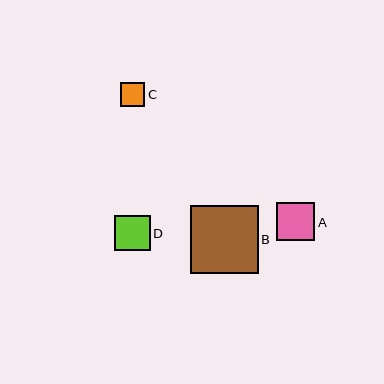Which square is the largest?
Square B is the largest with a size of approximately 68 pixels.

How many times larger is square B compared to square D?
Square B is approximately 1.9 times the size of square D.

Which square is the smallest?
Square C is the smallest with a size of approximately 25 pixels.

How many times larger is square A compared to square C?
Square A is approximately 1.5 times the size of square C.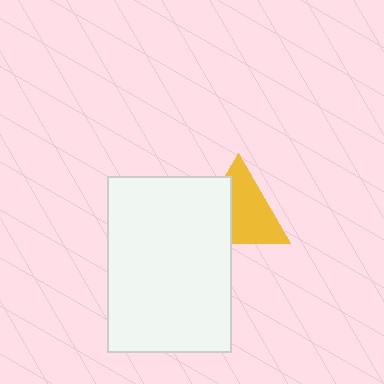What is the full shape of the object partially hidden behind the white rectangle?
The partially hidden object is a yellow triangle.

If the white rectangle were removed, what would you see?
You would see the complete yellow triangle.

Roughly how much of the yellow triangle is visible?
About half of it is visible (roughly 63%).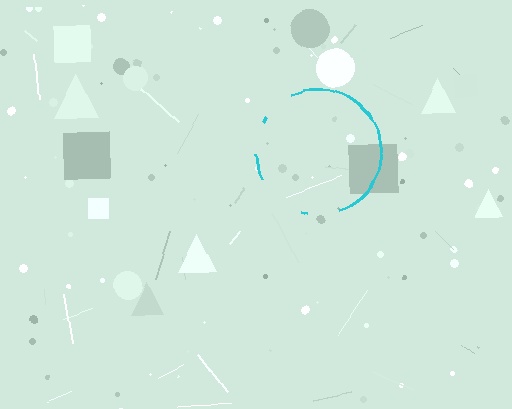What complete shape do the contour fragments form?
The contour fragments form a circle.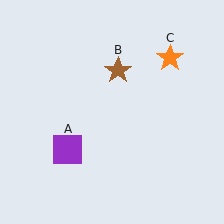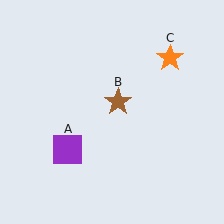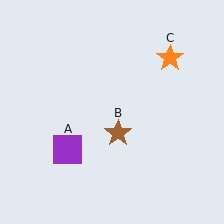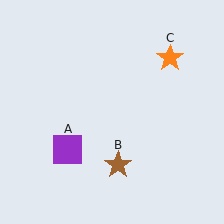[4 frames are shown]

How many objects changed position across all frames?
1 object changed position: brown star (object B).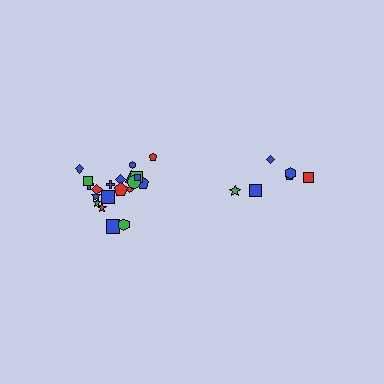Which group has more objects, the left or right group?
The left group.